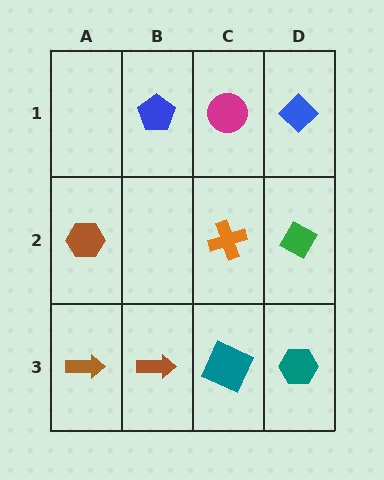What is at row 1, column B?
A blue pentagon.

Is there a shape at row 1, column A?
No, that cell is empty.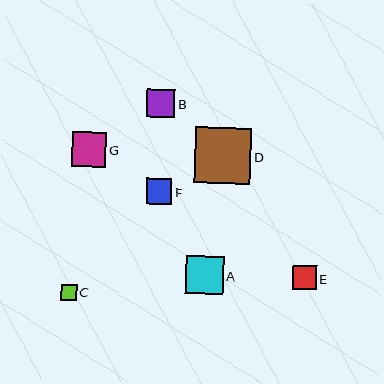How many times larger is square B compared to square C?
Square B is approximately 1.8 times the size of square C.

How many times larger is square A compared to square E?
Square A is approximately 1.6 times the size of square E.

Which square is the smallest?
Square C is the smallest with a size of approximately 16 pixels.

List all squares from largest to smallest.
From largest to smallest: D, A, G, B, F, E, C.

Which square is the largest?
Square D is the largest with a size of approximately 56 pixels.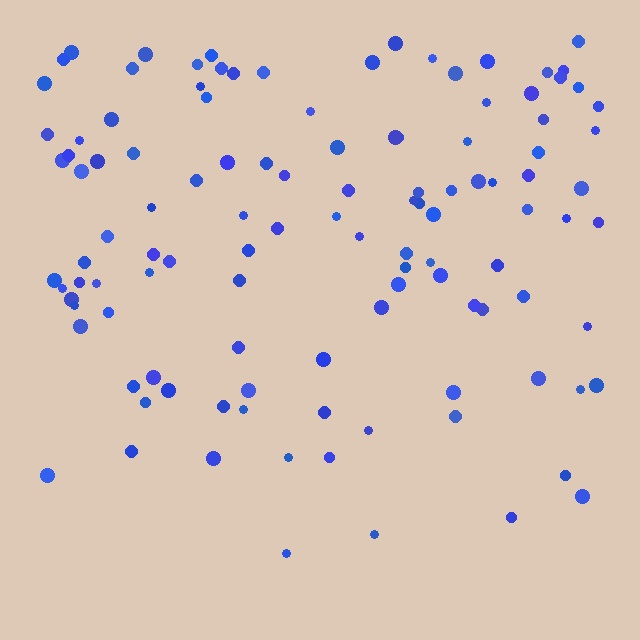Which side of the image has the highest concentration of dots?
The top.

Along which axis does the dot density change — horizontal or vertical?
Vertical.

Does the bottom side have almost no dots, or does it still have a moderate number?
Still a moderate number, just noticeably fewer than the top.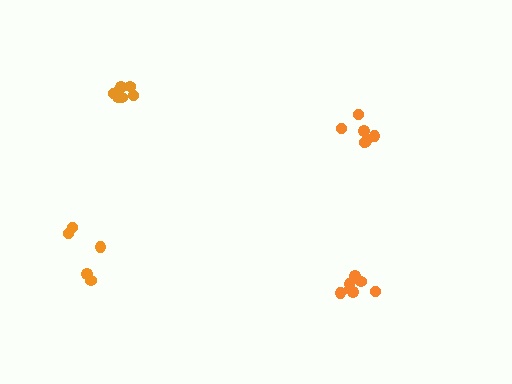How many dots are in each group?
Group 1: 7 dots, Group 2: 7 dots, Group 3: 6 dots, Group 4: 5 dots (25 total).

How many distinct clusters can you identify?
There are 4 distinct clusters.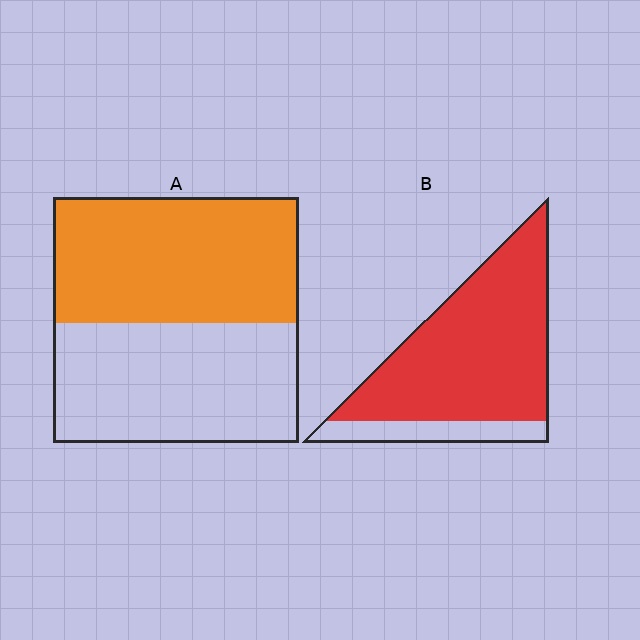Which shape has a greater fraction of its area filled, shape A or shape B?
Shape B.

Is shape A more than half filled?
Roughly half.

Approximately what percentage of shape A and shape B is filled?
A is approximately 50% and B is approximately 85%.